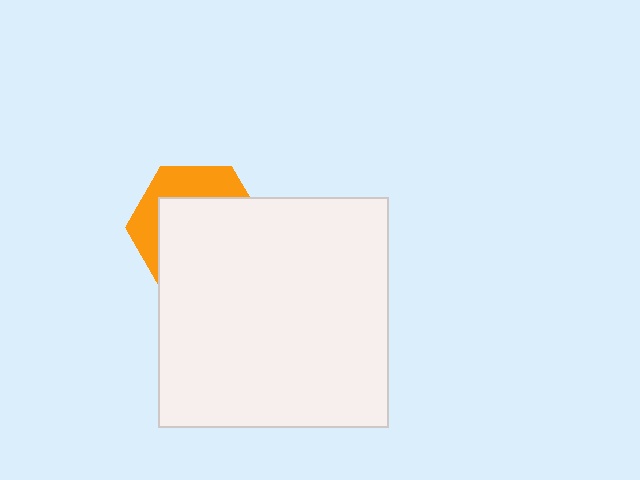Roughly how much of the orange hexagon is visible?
A small part of it is visible (roughly 34%).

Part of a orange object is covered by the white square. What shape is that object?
It is a hexagon.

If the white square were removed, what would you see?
You would see the complete orange hexagon.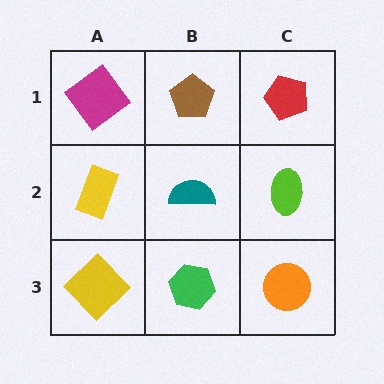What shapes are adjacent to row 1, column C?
A lime ellipse (row 2, column C), a brown pentagon (row 1, column B).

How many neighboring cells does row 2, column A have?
3.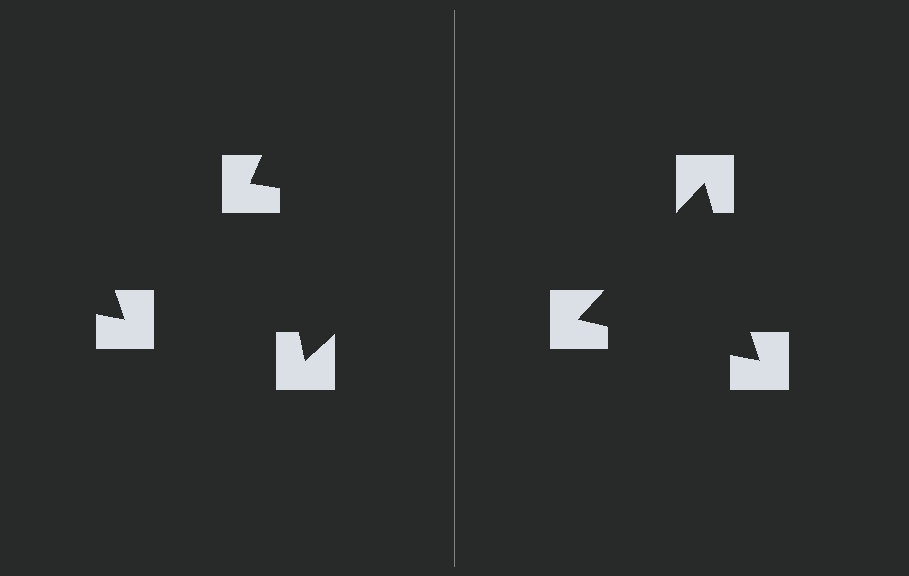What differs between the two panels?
The notched squares are positioned identically on both sides; only the wedge orientations differ. On the right they align to a triangle; on the left they are misaligned.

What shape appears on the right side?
An illusory triangle.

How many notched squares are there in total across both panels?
6 — 3 on each side.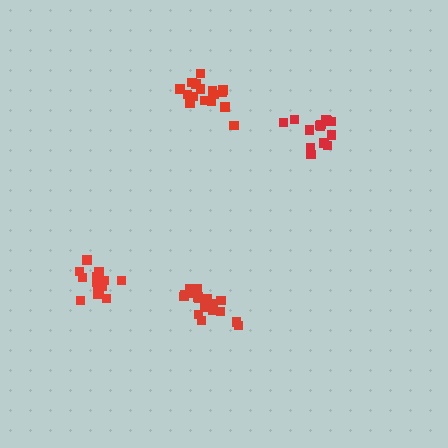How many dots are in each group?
Group 1: 14 dots, Group 2: 17 dots, Group 3: 17 dots, Group 4: 14 dots (62 total).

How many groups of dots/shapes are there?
There are 4 groups.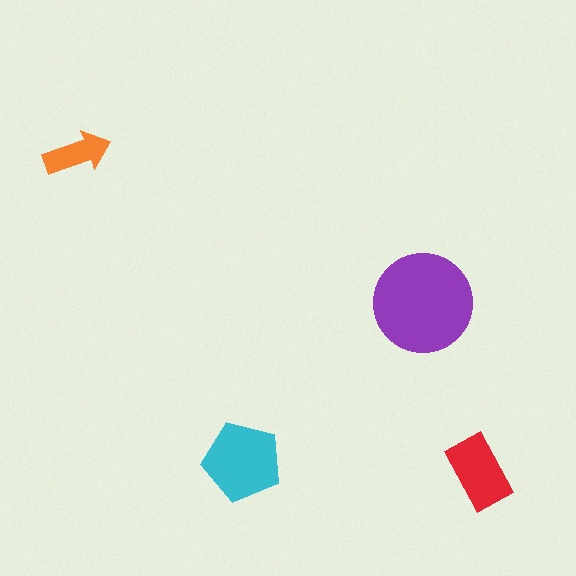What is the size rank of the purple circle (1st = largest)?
1st.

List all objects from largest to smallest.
The purple circle, the cyan pentagon, the red rectangle, the orange arrow.